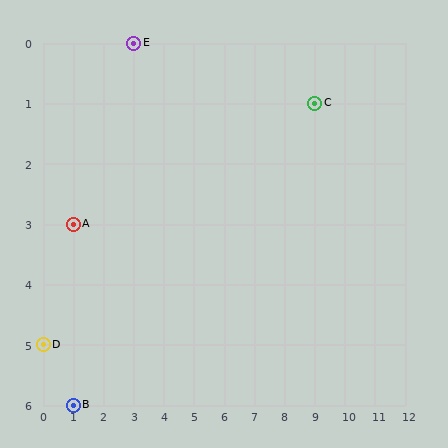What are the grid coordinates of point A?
Point A is at grid coordinates (1, 3).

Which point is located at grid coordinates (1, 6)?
Point B is at (1, 6).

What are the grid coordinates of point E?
Point E is at grid coordinates (3, 0).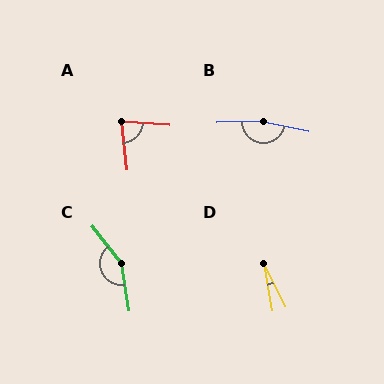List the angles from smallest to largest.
D (16°), A (80°), C (150°), B (166°).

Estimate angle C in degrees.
Approximately 150 degrees.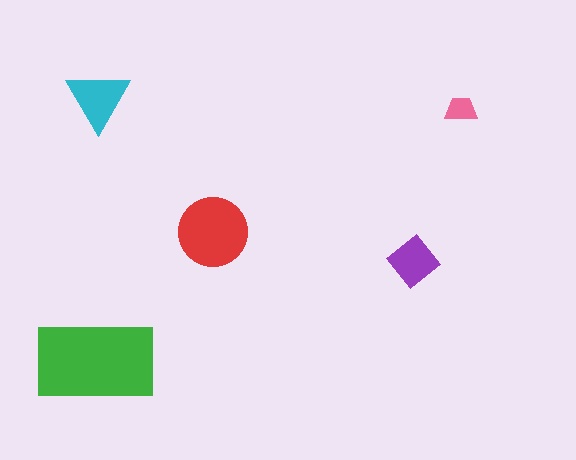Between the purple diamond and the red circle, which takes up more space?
The red circle.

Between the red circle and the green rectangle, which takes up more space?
The green rectangle.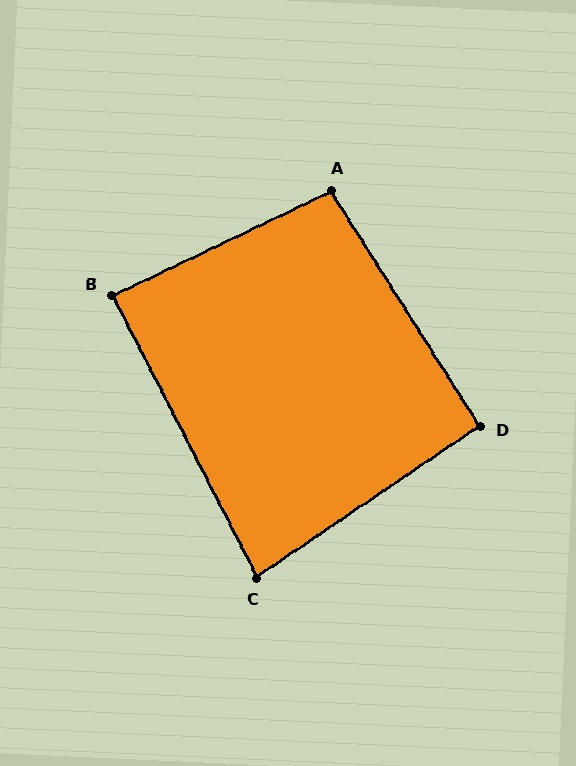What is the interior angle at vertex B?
Approximately 88 degrees (approximately right).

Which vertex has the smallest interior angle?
C, at approximately 83 degrees.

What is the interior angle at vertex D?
Approximately 92 degrees (approximately right).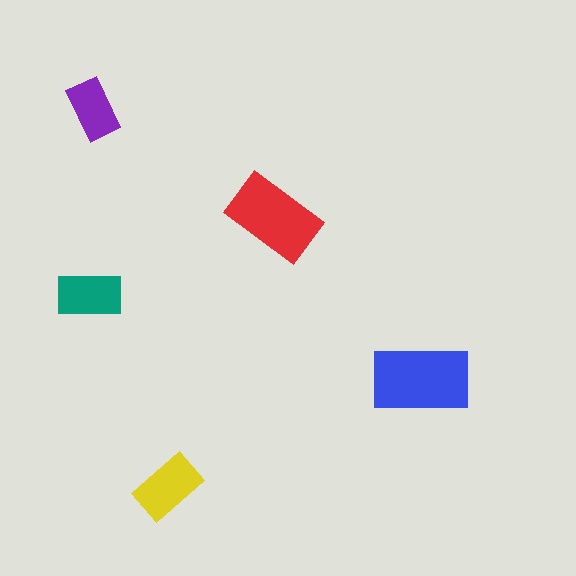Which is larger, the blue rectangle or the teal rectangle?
The blue one.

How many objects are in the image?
There are 5 objects in the image.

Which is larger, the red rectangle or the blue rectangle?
The blue one.